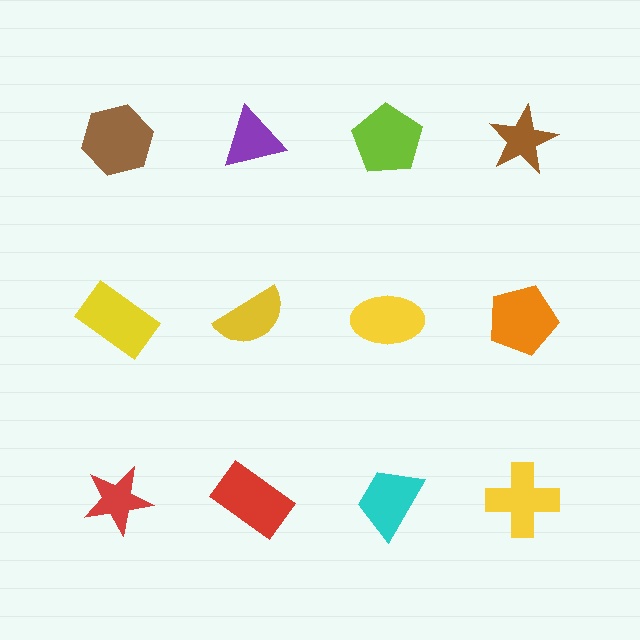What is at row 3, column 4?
A yellow cross.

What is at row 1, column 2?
A purple triangle.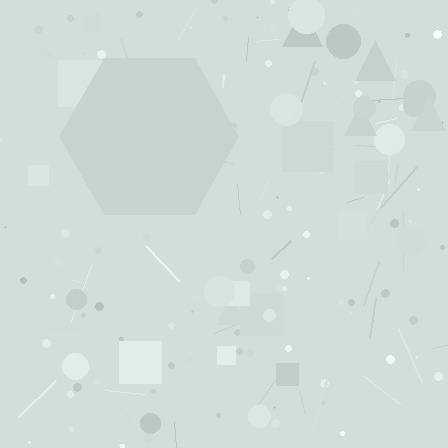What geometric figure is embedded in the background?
A hexagon is embedded in the background.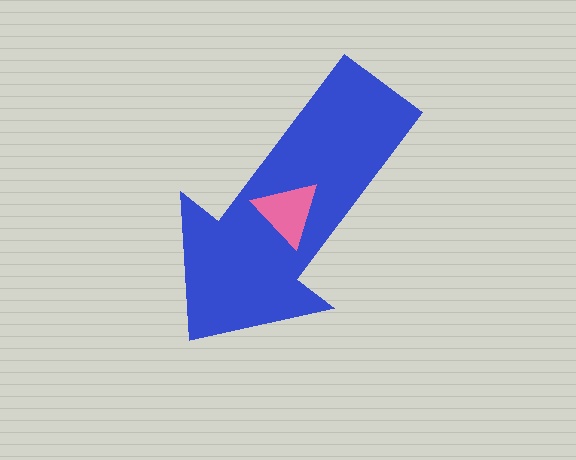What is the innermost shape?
The pink triangle.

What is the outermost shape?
The blue arrow.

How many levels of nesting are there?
2.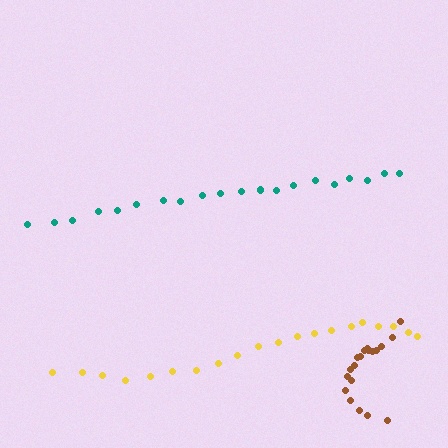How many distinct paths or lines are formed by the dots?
There are 3 distinct paths.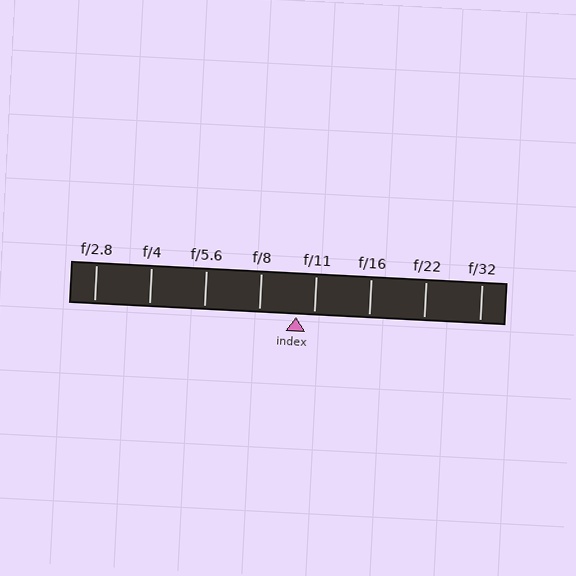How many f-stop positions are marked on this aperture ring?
There are 8 f-stop positions marked.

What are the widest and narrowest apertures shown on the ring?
The widest aperture shown is f/2.8 and the narrowest is f/32.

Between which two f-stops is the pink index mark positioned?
The index mark is between f/8 and f/11.